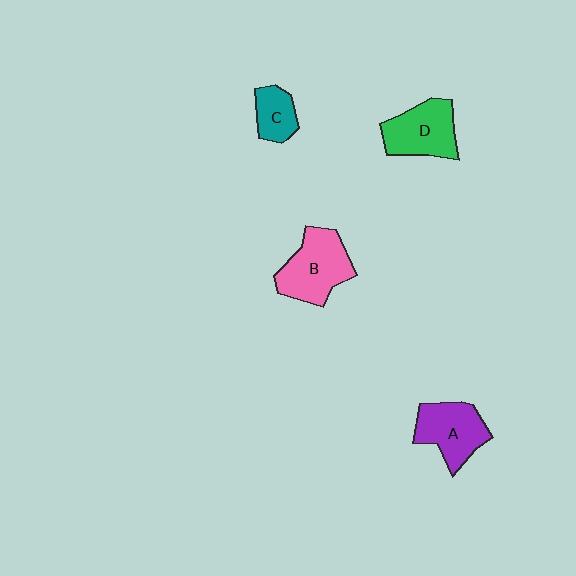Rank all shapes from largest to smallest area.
From largest to smallest: B (pink), D (green), A (purple), C (teal).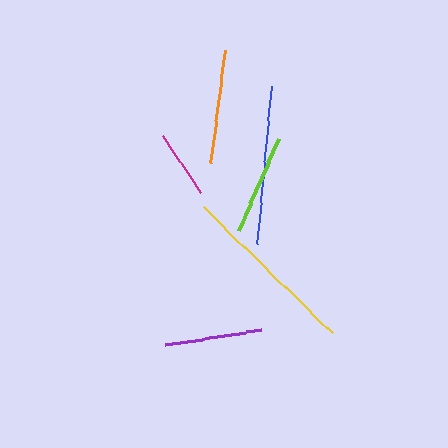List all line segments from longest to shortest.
From longest to shortest: yellow, blue, orange, lime, purple, magenta.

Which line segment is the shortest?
The magenta line is the shortest at approximately 68 pixels.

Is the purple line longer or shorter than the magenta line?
The purple line is longer than the magenta line.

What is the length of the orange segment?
The orange segment is approximately 113 pixels long.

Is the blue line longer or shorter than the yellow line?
The yellow line is longer than the blue line.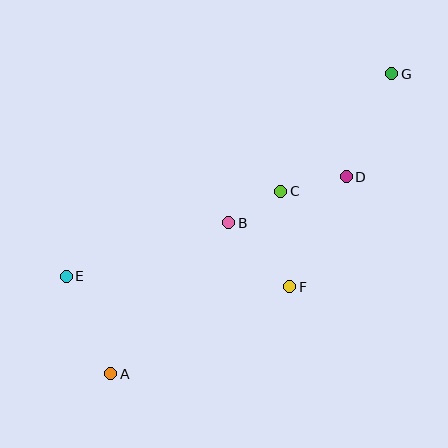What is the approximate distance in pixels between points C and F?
The distance between C and F is approximately 96 pixels.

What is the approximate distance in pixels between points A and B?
The distance between A and B is approximately 192 pixels.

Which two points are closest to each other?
Points B and C are closest to each other.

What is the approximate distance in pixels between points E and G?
The distance between E and G is approximately 384 pixels.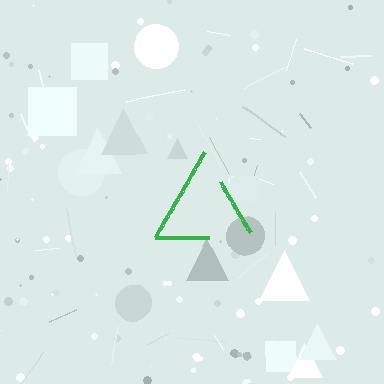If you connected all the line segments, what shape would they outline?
They would outline a triangle.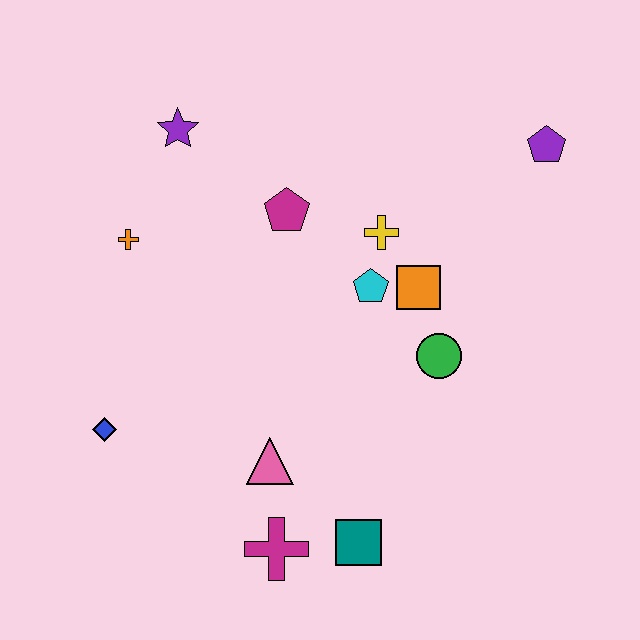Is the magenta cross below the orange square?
Yes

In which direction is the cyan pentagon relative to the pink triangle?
The cyan pentagon is above the pink triangle.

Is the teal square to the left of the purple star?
No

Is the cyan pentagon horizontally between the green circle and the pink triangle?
Yes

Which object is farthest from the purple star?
The teal square is farthest from the purple star.